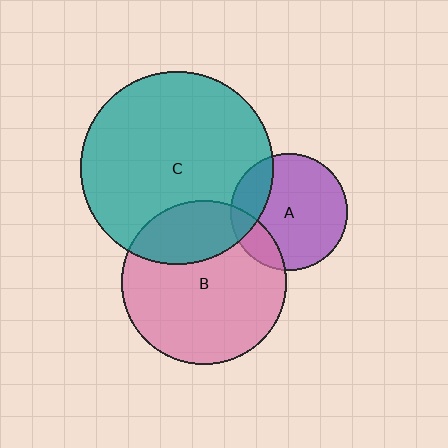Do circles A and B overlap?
Yes.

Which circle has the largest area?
Circle C (teal).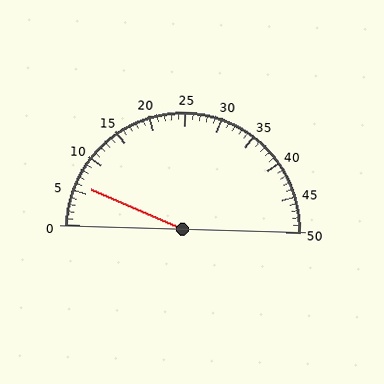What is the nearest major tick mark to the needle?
The nearest major tick mark is 5.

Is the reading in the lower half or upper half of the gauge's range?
The reading is in the lower half of the range (0 to 50).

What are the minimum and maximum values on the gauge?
The gauge ranges from 0 to 50.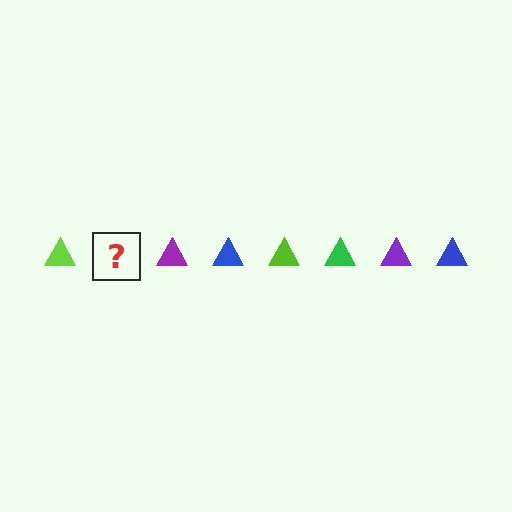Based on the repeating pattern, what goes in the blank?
The blank should be a green triangle.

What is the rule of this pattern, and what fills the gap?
The rule is that the pattern cycles through lime, green, purple, blue triangles. The gap should be filled with a green triangle.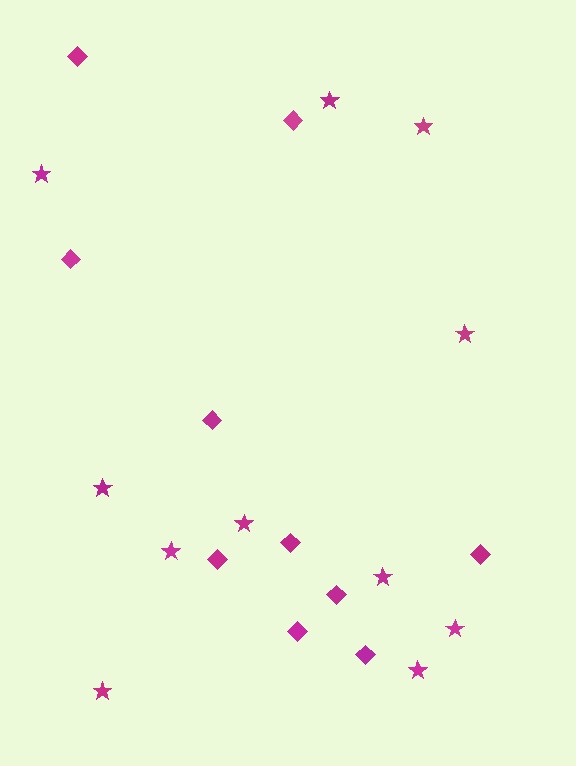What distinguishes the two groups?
There are 2 groups: one group of stars (11) and one group of diamonds (10).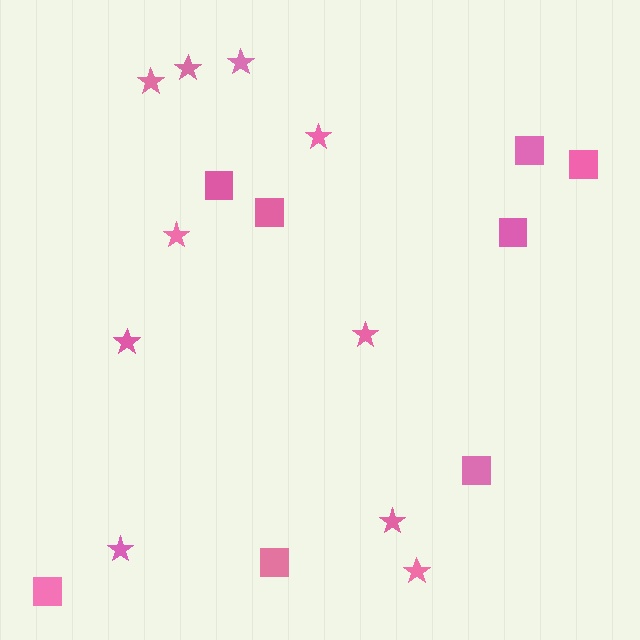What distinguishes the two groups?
There are 2 groups: one group of stars (10) and one group of squares (8).